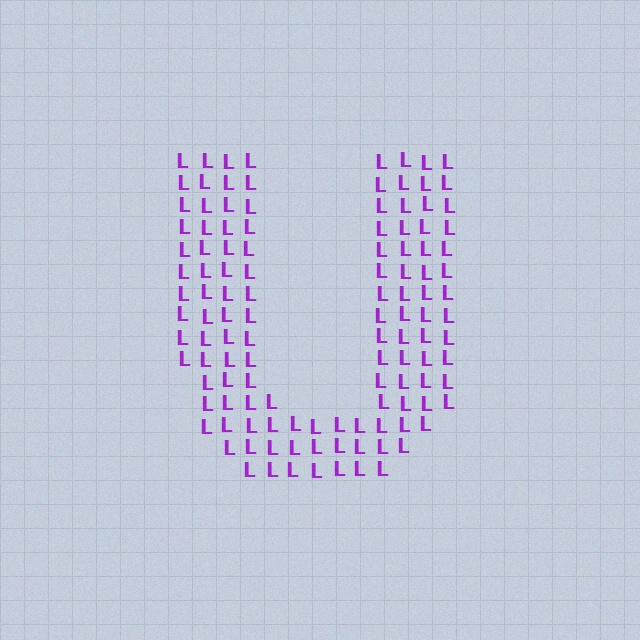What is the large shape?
The large shape is the letter U.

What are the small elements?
The small elements are letter L's.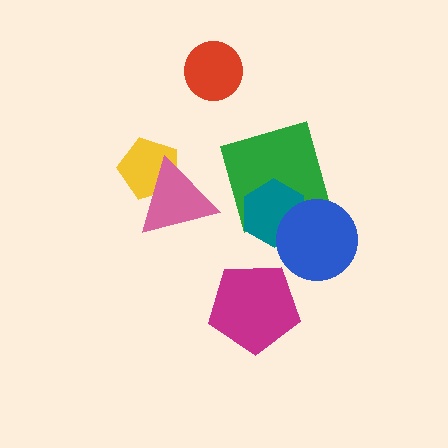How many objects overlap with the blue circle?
2 objects overlap with the blue circle.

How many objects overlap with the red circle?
0 objects overlap with the red circle.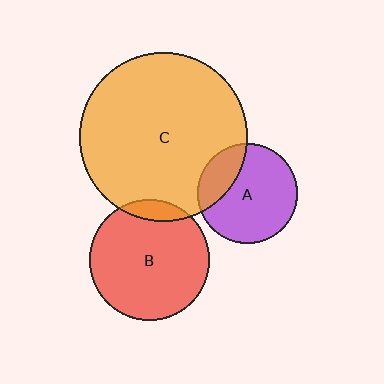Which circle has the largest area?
Circle C (orange).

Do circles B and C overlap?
Yes.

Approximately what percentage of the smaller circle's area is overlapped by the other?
Approximately 10%.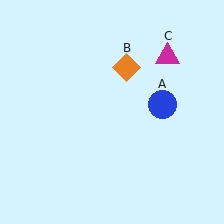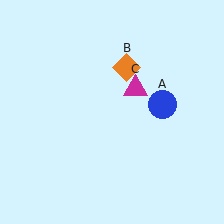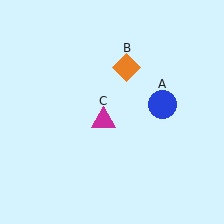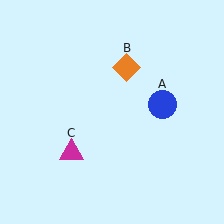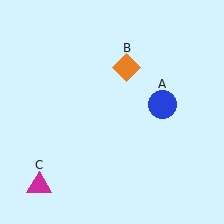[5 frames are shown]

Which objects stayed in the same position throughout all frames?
Blue circle (object A) and orange diamond (object B) remained stationary.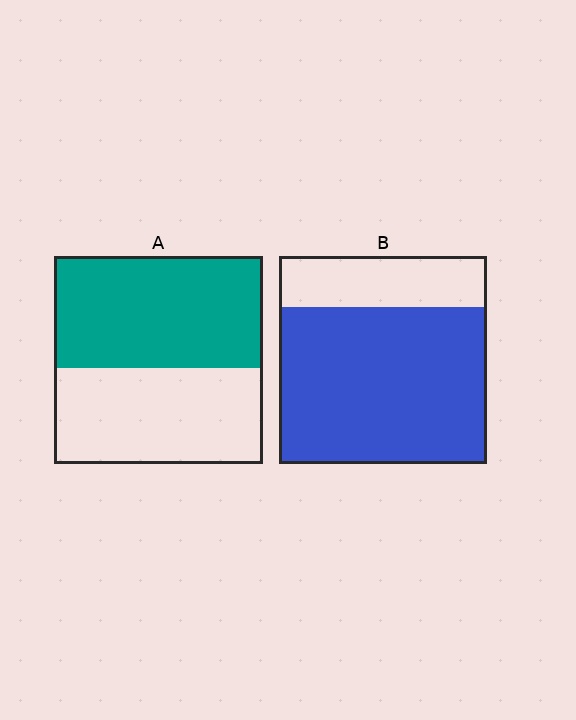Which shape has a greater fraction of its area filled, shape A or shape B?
Shape B.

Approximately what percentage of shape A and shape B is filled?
A is approximately 55% and B is approximately 75%.